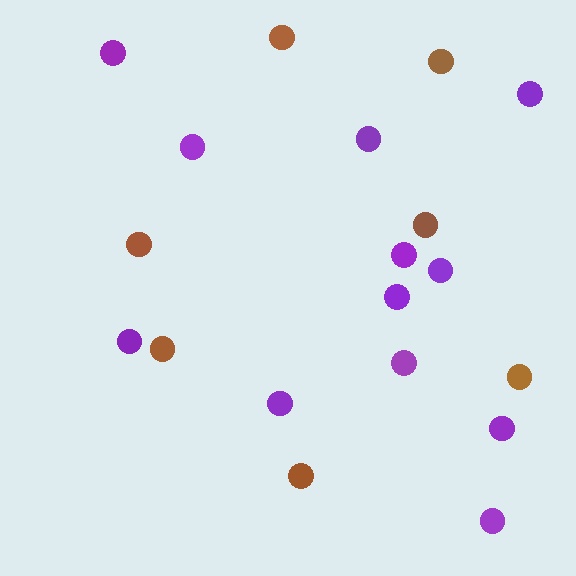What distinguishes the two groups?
There are 2 groups: one group of brown circles (7) and one group of purple circles (12).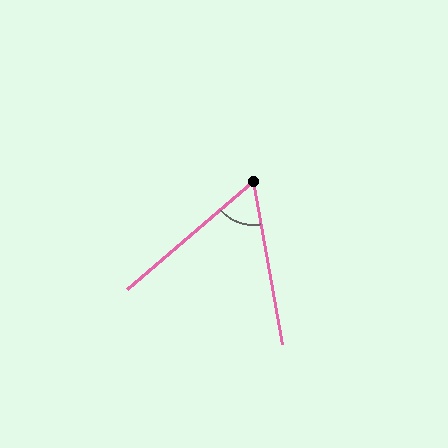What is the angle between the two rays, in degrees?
Approximately 59 degrees.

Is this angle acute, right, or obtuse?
It is acute.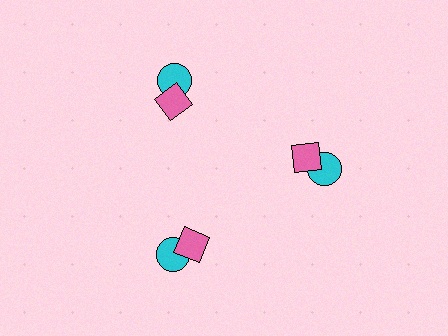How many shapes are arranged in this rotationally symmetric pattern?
There are 6 shapes, arranged in 3 groups of 2.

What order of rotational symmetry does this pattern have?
This pattern has 3-fold rotational symmetry.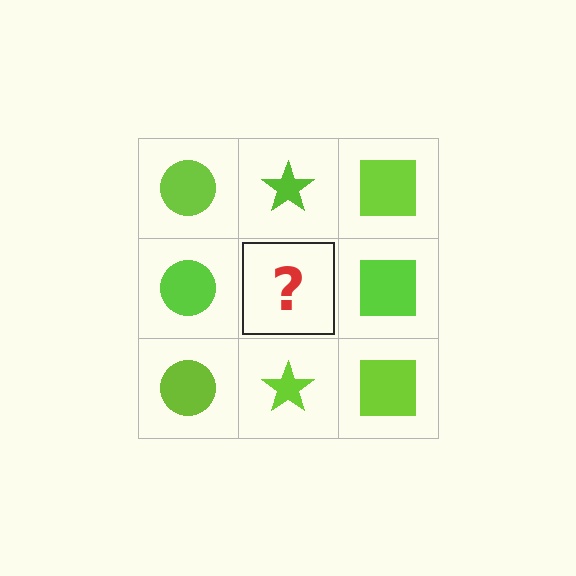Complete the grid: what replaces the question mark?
The question mark should be replaced with a lime star.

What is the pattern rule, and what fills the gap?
The rule is that each column has a consistent shape. The gap should be filled with a lime star.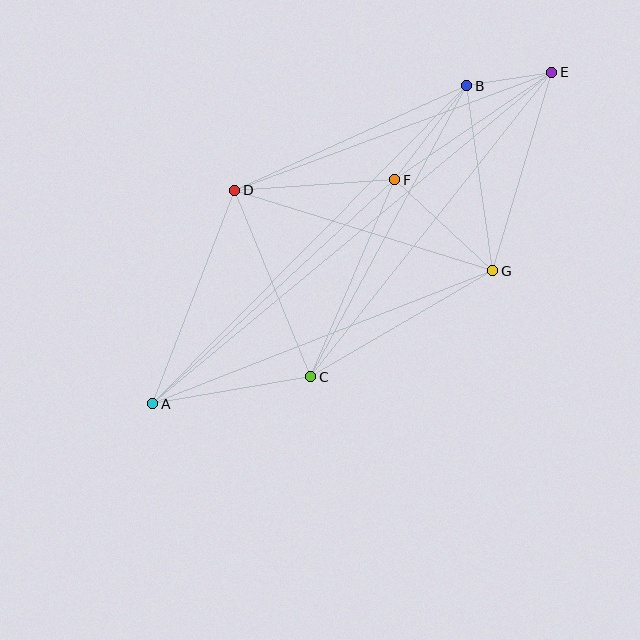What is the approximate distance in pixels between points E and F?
The distance between E and F is approximately 190 pixels.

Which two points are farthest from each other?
Points A and E are farthest from each other.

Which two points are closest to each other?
Points B and E are closest to each other.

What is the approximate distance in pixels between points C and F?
The distance between C and F is approximately 214 pixels.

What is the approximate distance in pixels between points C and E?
The distance between C and E is approximately 389 pixels.